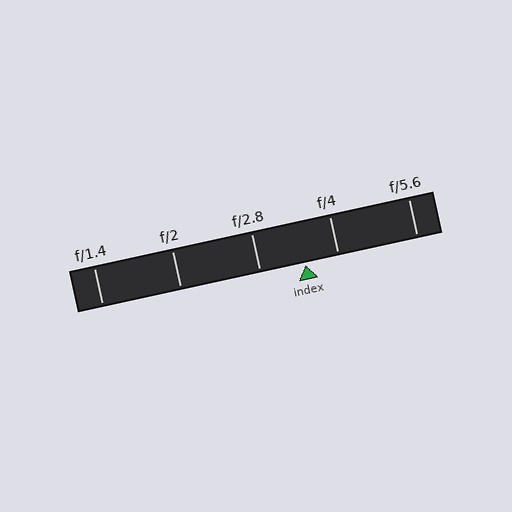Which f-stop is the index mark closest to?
The index mark is closest to f/4.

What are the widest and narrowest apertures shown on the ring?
The widest aperture shown is f/1.4 and the narrowest is f/5.6.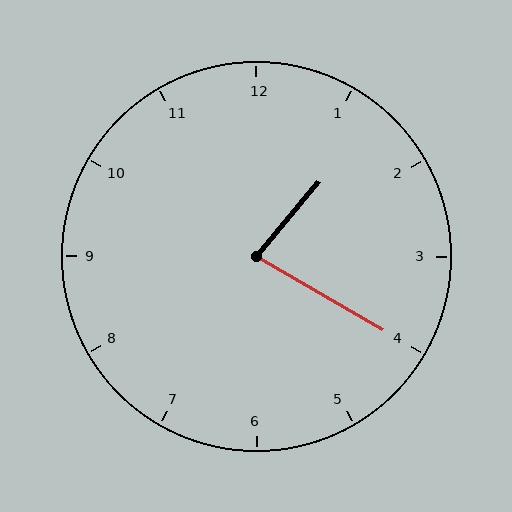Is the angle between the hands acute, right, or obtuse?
It is acute.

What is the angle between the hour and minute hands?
Approximately 80 degrees.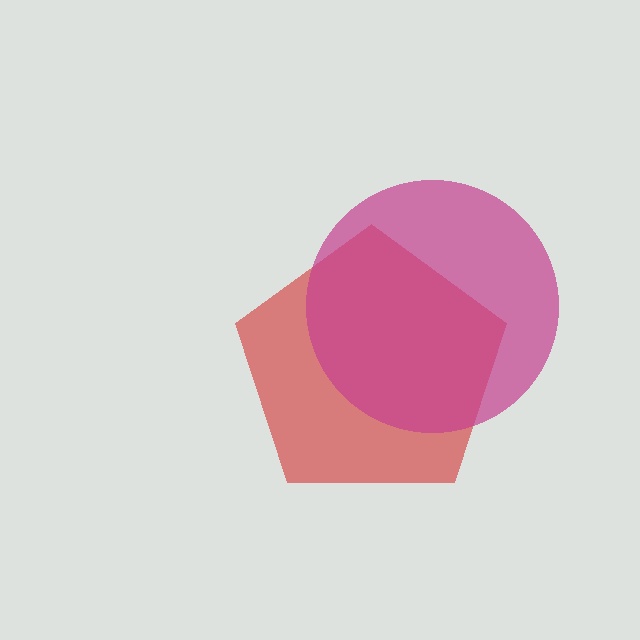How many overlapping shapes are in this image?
There are 2 overlapping shapes in the image.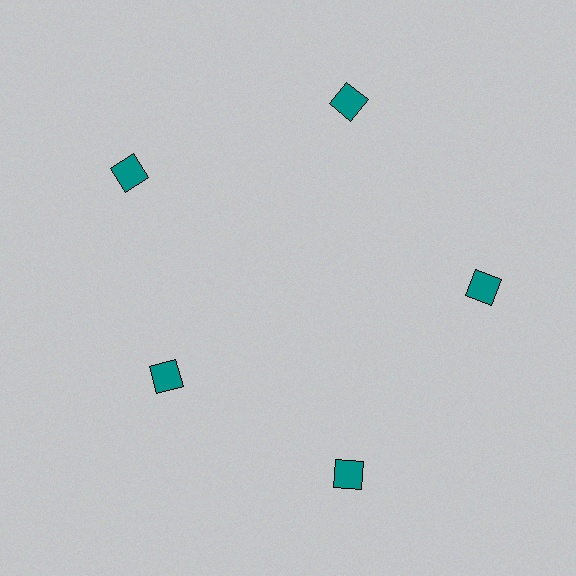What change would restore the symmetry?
The symmetry would be restored by moving it outward, back onto the ring so that all 5 squares sit at equal angles and equal distance from the center.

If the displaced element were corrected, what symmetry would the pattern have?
It would have 5-fold rotational symmetry — the pattern would map onto itself every 72 degrees.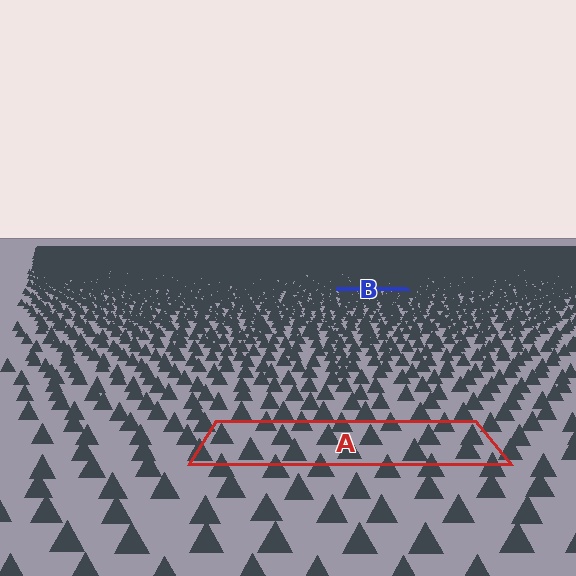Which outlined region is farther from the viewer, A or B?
Region B is farther from the viewer — the texture elements inside it appear smaller and more densely packed.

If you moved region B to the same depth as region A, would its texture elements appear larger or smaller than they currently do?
They would appear larger. At a closer depth, the same texture elements are projected at a bigger on-screen size.